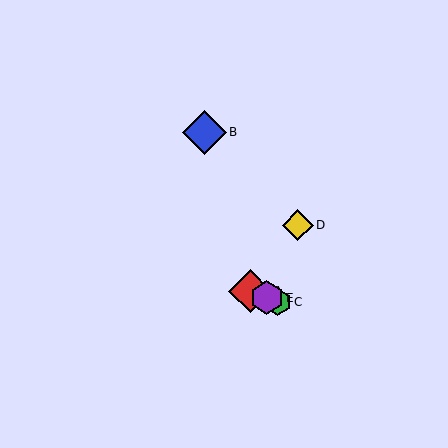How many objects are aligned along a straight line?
3 objects (A, C, E) are aligned along a straight line.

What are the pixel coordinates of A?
Object A is at (250, 291).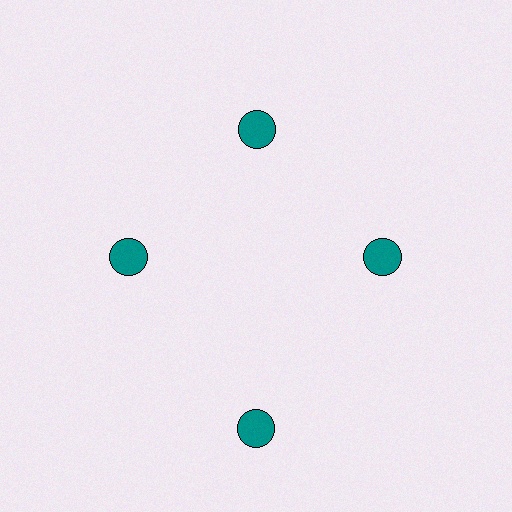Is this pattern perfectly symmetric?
No. The 4 teal circles are arranged in a ring, but one element near the 6 o'clock position is pushed outward from the center, breaking the 4-fold rotational symmetry.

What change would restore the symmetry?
The symmetry would be restored by moving it inward, back onto the ring so that all 4 circles sit at equal angles and equal distance from the center.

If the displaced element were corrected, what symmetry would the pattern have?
It would have 4-fold rotational symmetry — the pattern would map onto itself every 90 degrees.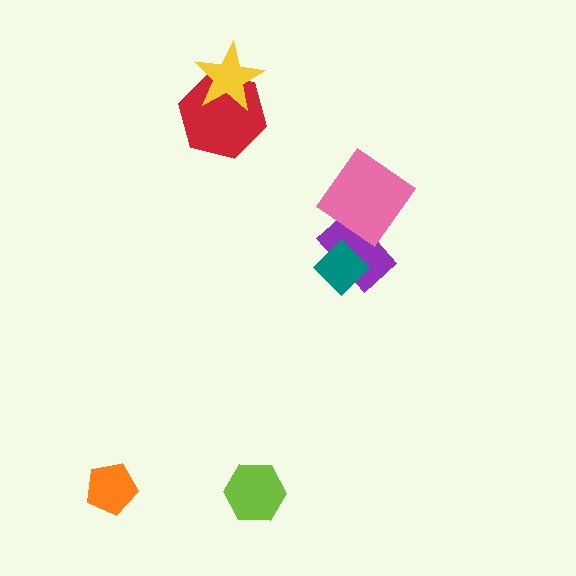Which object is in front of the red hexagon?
The yellow star is in front of the red hexagon.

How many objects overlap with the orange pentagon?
0 objects overlap with the orange pentagon.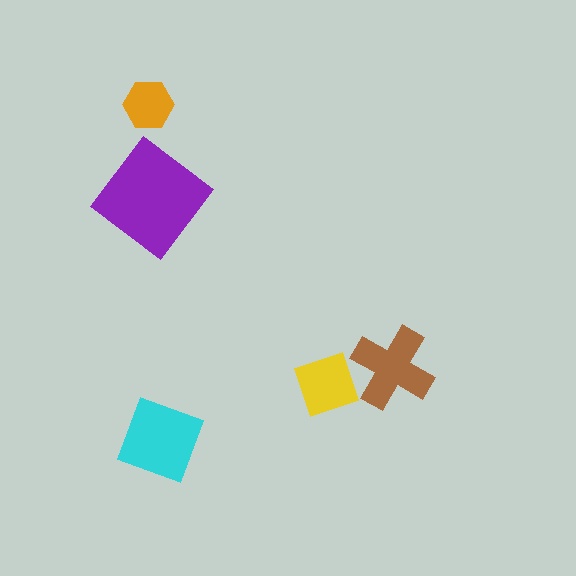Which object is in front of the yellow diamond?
The brown cross is in front of the yellow diamond.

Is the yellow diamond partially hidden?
Yes, it is partially covered by another shape.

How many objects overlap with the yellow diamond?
1 object overlaps with the yellow diamond.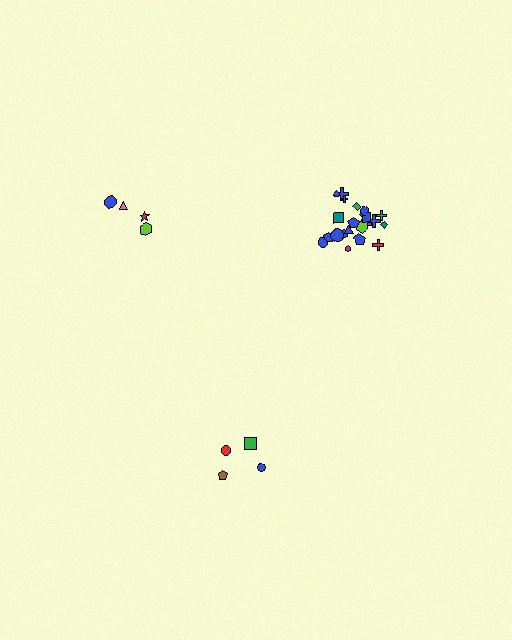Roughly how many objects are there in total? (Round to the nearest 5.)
Roughly 30 objects in total.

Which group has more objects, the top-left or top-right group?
The top-right group.